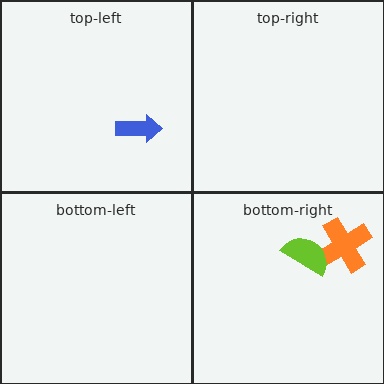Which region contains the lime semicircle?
The bottom-right region.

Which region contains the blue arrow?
The top-left region.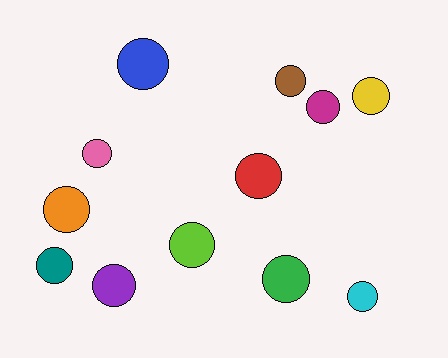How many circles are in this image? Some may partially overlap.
There are 12 circles.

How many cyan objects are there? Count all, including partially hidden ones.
There is 1 cyan object.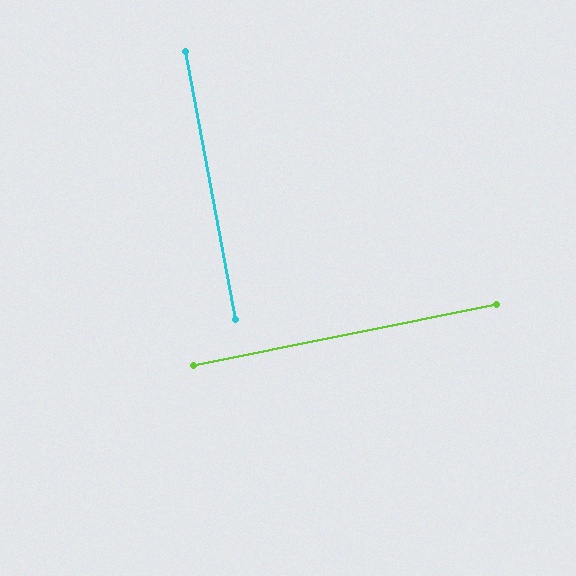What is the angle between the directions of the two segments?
Approximately 89 degrees.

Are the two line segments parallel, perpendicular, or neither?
Perpendicular — they meet at approximately 89°.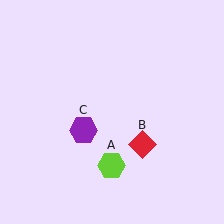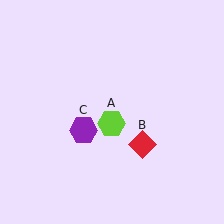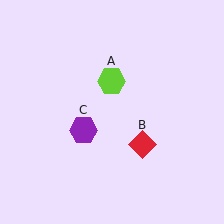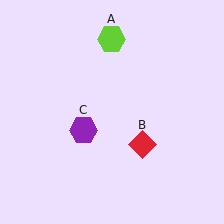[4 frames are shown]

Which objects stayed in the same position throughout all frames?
Red diamond (object B) and purple hexagon (object C) remained stationary.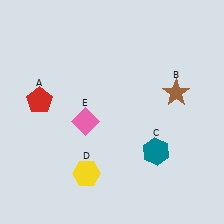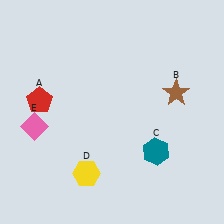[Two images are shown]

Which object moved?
The pink diamond (E) moved left.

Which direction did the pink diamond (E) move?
The pink diamond (E) moved left.